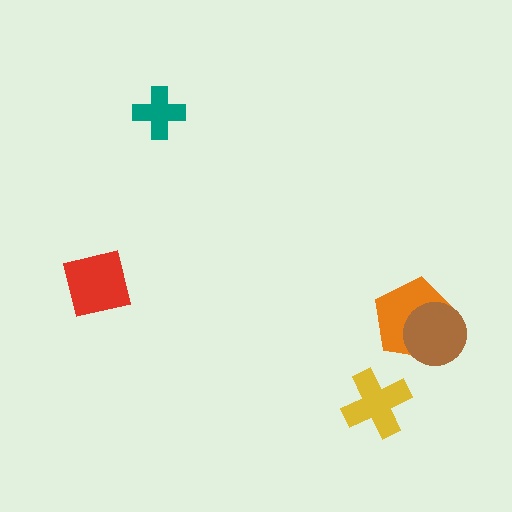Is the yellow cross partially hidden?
No, no other shape covers it.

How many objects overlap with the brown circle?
1 object overlaps with the brown circle.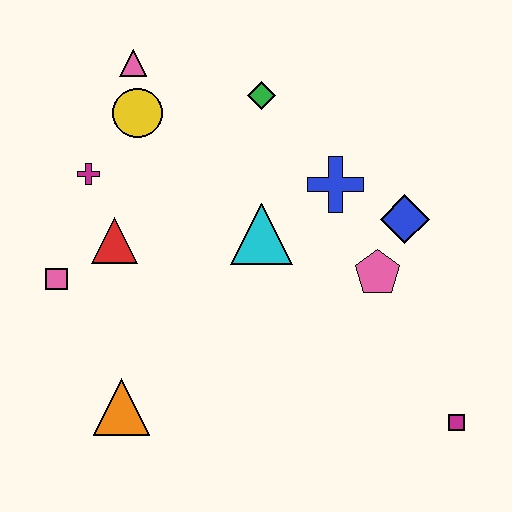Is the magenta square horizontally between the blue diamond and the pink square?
No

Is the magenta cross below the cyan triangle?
No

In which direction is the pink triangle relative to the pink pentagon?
The pink triangle is to the left of the pink pentagon.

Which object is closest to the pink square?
The red triangle is closest to the pink square.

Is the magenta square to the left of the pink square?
No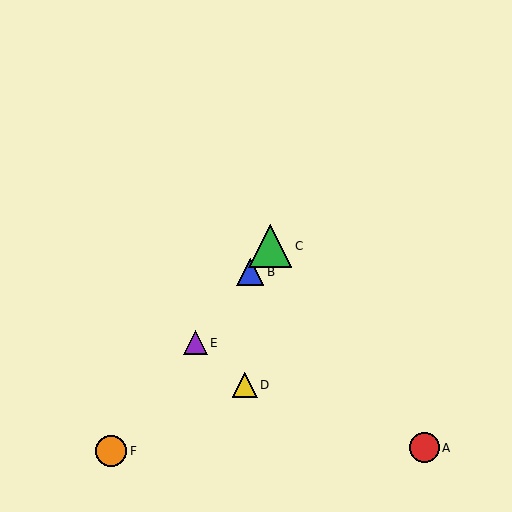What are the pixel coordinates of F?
Object F is at (111, 451).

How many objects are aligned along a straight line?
4 objects (B, C, E, F) are aligned along a straight line.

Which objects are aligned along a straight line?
Objects B, C, E, F are aligned along a straight line.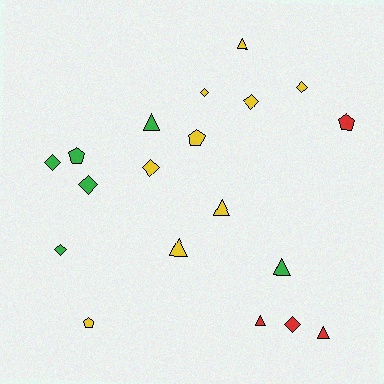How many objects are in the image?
There are 19 objects.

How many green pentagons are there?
There is 1 green pentagon.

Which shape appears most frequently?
Diamond, with 8 objects.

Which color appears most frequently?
Yellow, with 9 objects.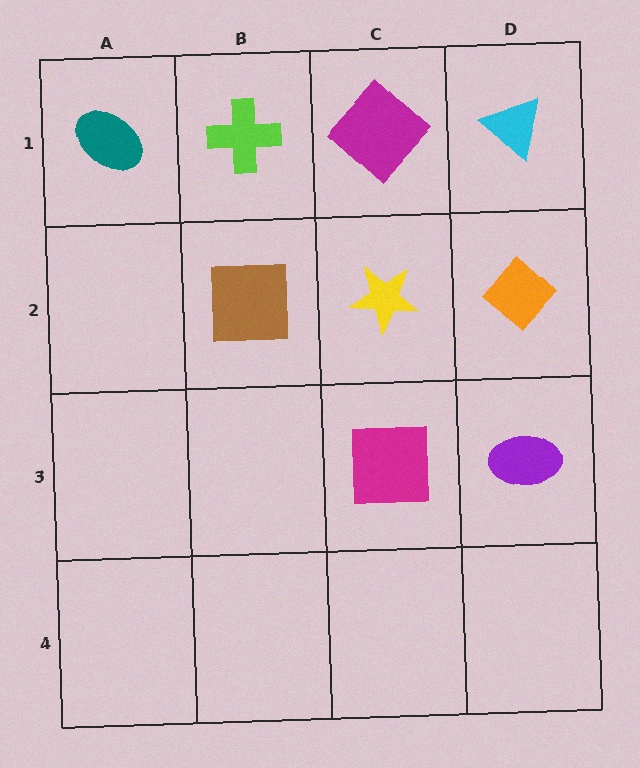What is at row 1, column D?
A cyan triangle.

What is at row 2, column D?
An orange diamond.